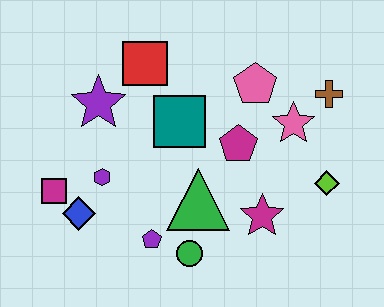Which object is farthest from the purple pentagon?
The brown cross is farthest from the purple pentagon.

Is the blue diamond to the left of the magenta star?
Yes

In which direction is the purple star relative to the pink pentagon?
The purple star is to the left of the pink pentagon.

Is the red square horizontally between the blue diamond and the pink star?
Yes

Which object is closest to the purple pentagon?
The green circle is closest to the purple pentagon.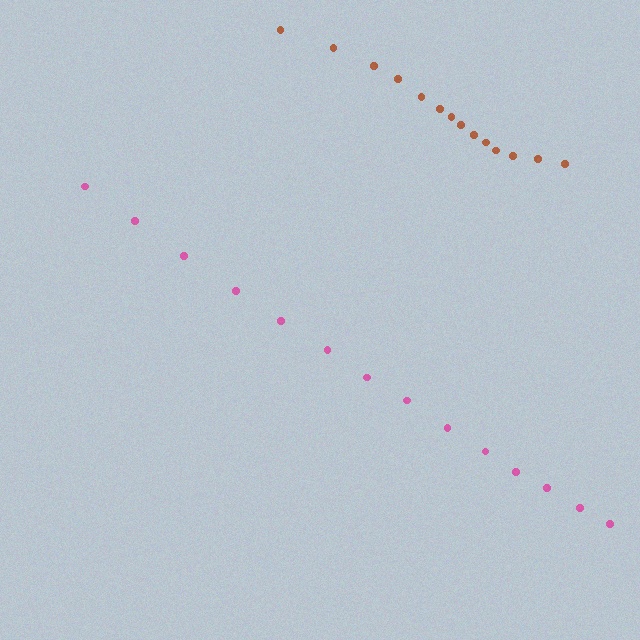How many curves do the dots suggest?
There are 2 distinct paths.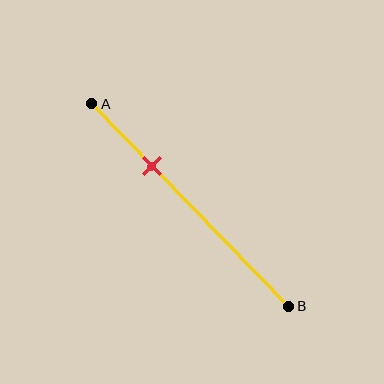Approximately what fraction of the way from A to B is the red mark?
The red mark is approximately 30% of the way from A to B.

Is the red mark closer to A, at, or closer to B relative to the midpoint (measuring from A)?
The red mark is closer to point A than the midpoint of segment AB.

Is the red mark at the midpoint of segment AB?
No, the mark is at about 30% from A, not at the 50% midpoint.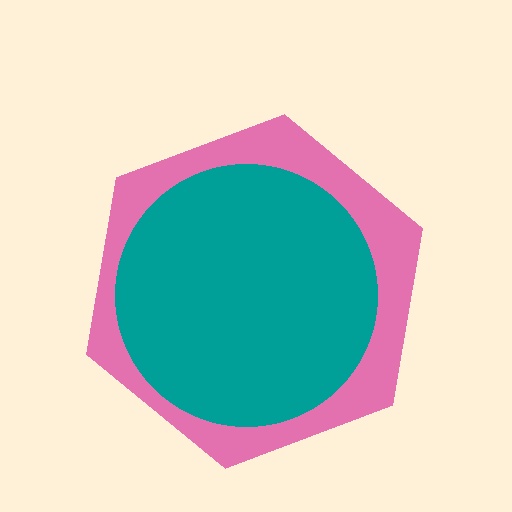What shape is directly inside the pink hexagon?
The teal circle.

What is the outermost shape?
The pink hexagon.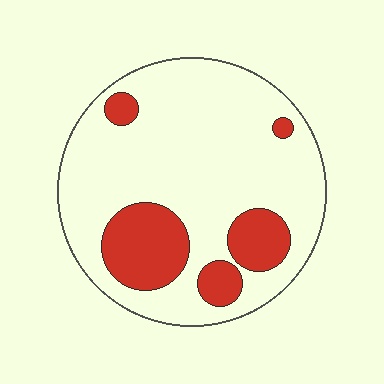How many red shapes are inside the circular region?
5.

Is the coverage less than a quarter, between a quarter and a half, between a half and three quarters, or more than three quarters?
Less than a quarter.